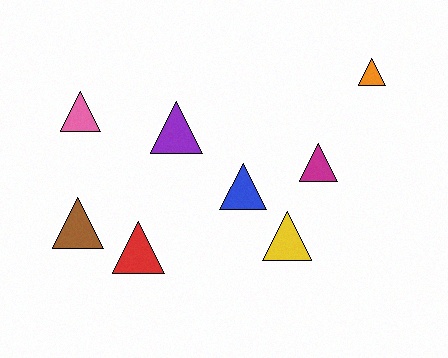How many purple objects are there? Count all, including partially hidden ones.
There is 1 purple object.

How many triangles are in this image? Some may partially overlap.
There are 8 triangles.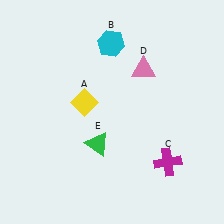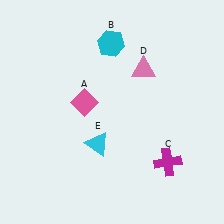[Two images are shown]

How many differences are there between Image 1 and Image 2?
There are 2 differences between the two images.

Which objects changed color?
A changed from yellow to pink. E changed from green to cyan.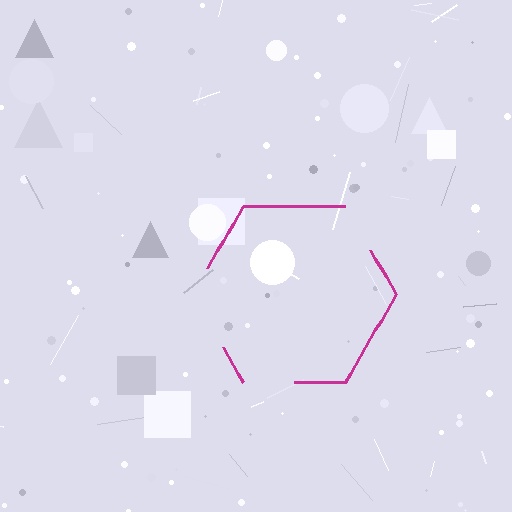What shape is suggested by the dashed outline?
The dashed outline suggests a hexagon.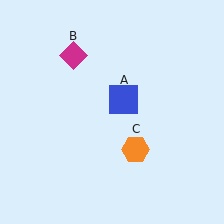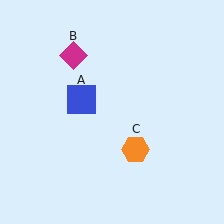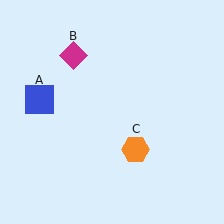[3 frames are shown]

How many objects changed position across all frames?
1 object changed position: blue square (object A).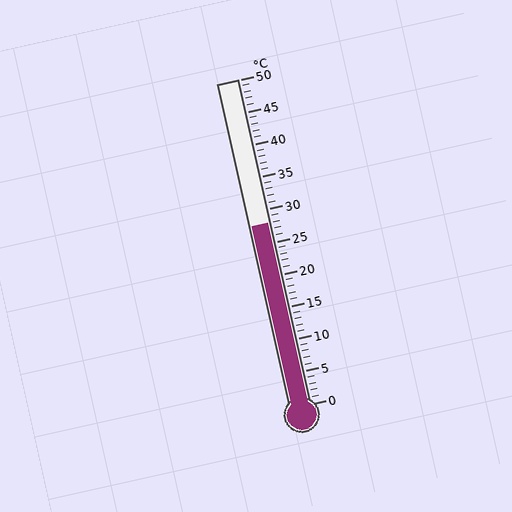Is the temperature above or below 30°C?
The temperature is below 30°C.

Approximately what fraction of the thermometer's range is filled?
The thermometer is filled to approximately 55% of its range.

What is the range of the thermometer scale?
The thermometer scale ranges from 0°C to 50°C.